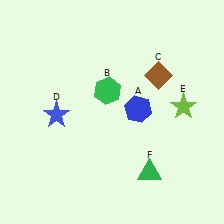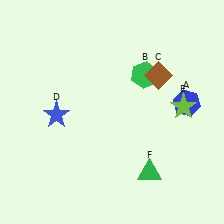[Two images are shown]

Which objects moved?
The objects that moved are: the blue hexagon (A), the green hexagon (B).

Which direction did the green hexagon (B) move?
The green hexagon (B) moved right.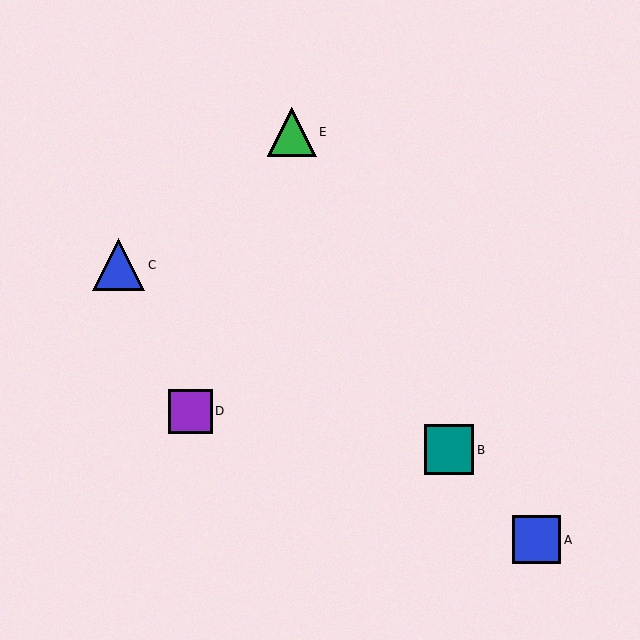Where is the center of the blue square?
The center of the blue square is at (537, 540).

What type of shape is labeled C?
Shape C is a blue triangle.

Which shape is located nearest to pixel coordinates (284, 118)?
The green triangle (labeled E) at (292, 132) is nearest to that location.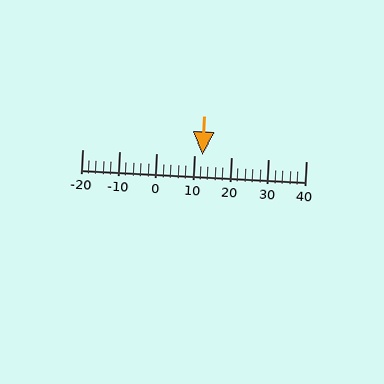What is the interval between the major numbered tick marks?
The major tick marks are spaced 10 units apart.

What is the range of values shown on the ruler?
The ruler shows values from -20 to 40.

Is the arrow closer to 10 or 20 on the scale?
The arrow is closer to 10.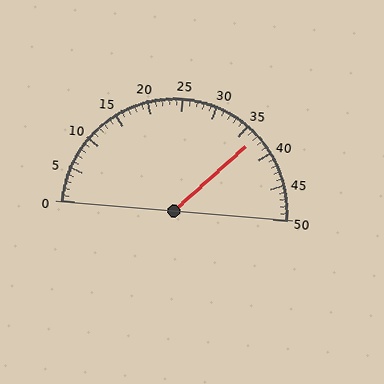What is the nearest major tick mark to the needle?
The nearest major tick mark is 35.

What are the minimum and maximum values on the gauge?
The gauge ranges from 0 to 50.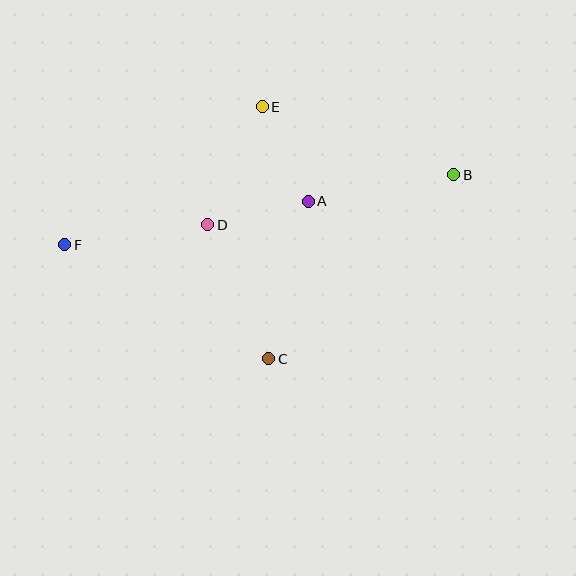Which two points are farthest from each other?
Points B and F are farthest from each other.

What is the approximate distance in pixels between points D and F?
The distance between D and F is approximately 145 pixels.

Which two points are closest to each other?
Points A and D are closest to each other.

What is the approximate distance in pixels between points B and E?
The distance between B and E is approximately 203 pixels.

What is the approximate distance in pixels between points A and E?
The distance between A and E is approximately 105 pixels.